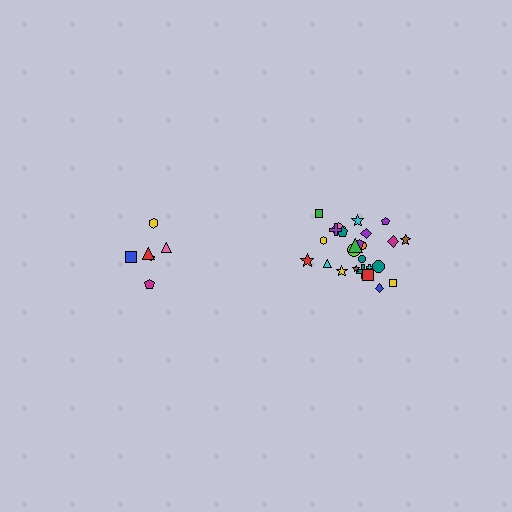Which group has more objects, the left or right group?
The right group.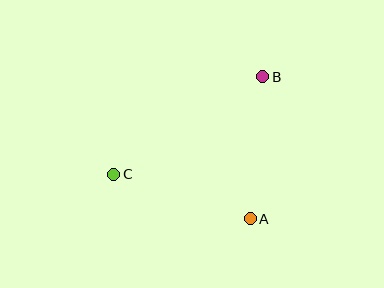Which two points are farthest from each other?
Points B and C are farthest from each other.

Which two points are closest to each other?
Points A and B are closest to each other.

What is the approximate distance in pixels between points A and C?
The distance between A and C is approximately 144 pixels.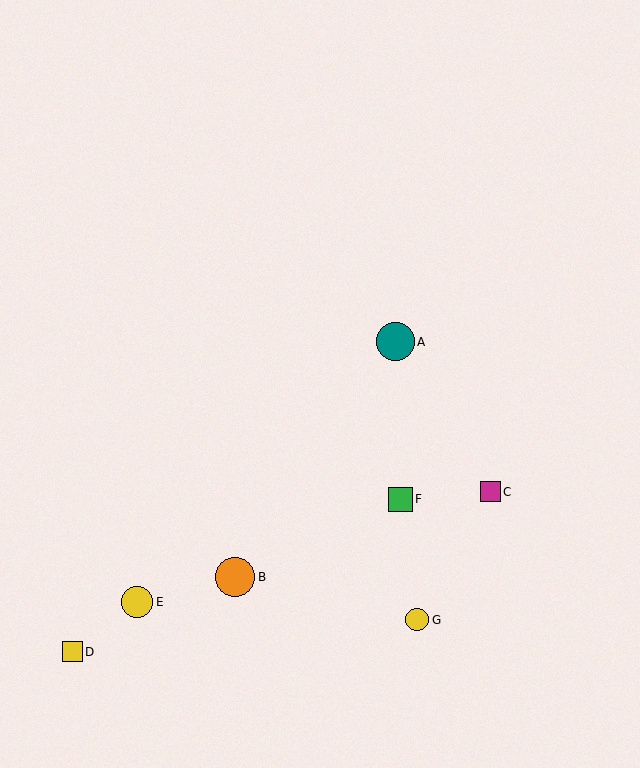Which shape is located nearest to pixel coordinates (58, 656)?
The yellow square (labeled D) at (72, 652) is nearest to that location.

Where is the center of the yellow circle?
The center of the yellow circle is at (137, 602).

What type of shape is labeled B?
Shape B is an orange circle.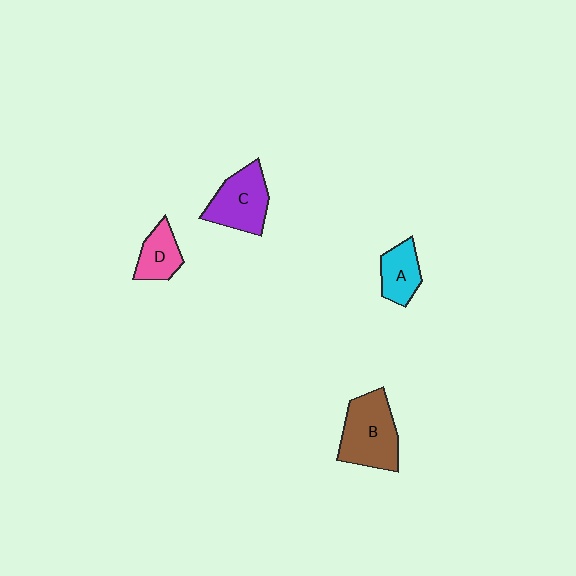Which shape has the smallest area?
Shape D (pink).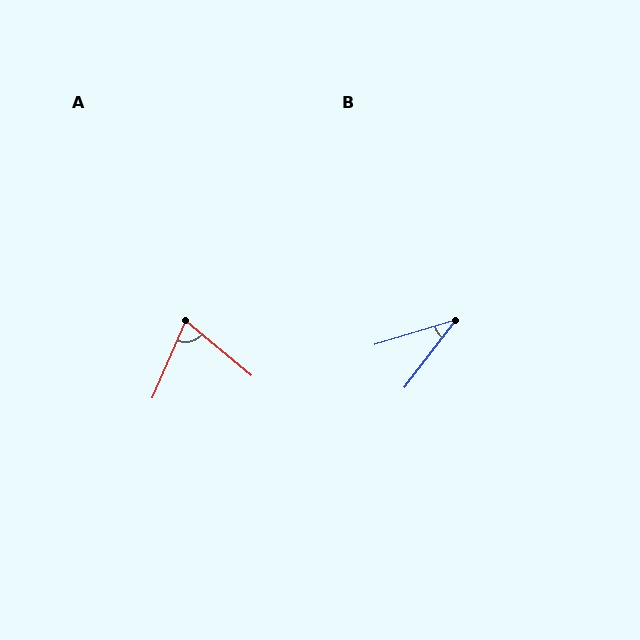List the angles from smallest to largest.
B (35°), A (74°).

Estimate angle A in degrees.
Approximately 74 degrees.